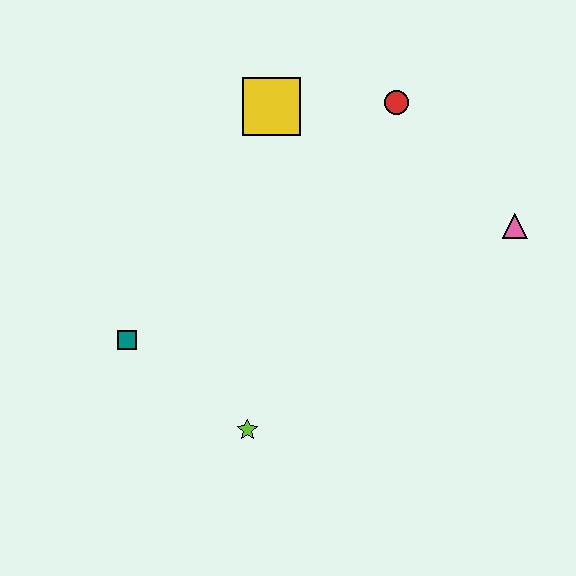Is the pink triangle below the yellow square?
Yes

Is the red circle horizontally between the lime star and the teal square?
No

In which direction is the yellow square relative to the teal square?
The yellow square is above the teal square.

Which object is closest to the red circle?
The yellow square is closest to the red circle.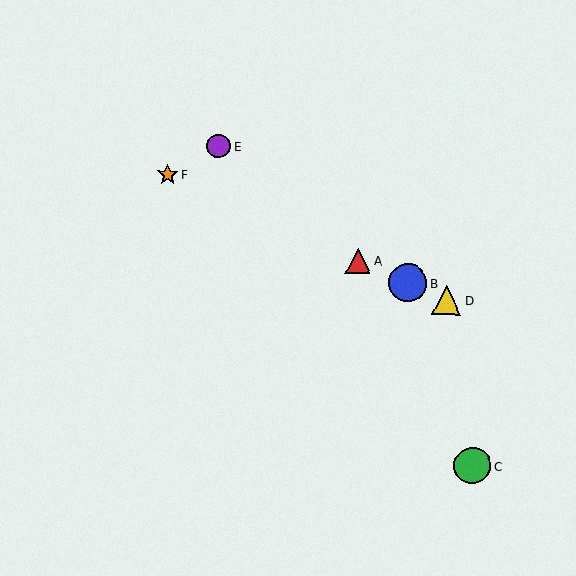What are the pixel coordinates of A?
Object A is at (358, 260).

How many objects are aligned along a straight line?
4 objects (A, B, D, F) are aligned along a straight line.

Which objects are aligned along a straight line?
Objects A, B, D, F are aligned along a straight line.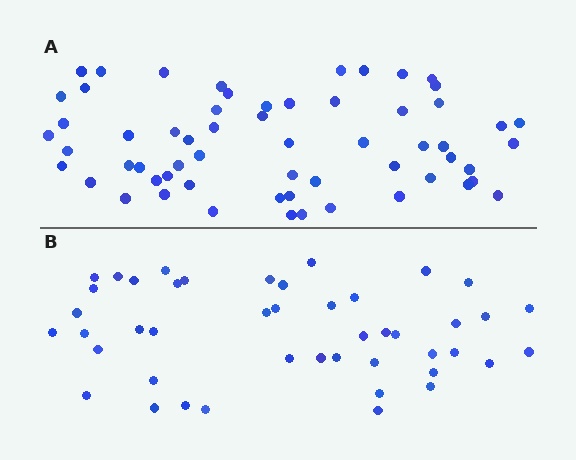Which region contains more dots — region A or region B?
Region A (the top region) has more dots.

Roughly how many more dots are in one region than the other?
Region A has approximately 15 more dots than region B.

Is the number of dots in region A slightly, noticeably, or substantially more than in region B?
Region A has noticeably more, but not dramatically so. The ratio is roughly 1.3 to 1.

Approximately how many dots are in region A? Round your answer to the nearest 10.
About 60 dots.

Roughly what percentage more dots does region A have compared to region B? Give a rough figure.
About 35% more.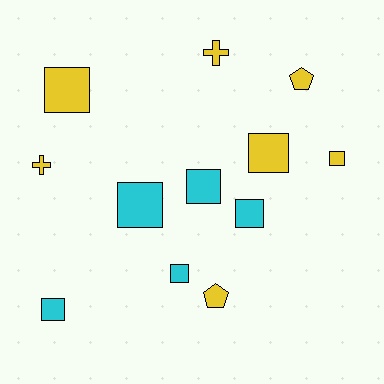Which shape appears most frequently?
Square, with 8 objects.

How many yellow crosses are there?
There are 2 yellow crosses.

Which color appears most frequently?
Yellow, with 7 objects.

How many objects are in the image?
There are 12 objects.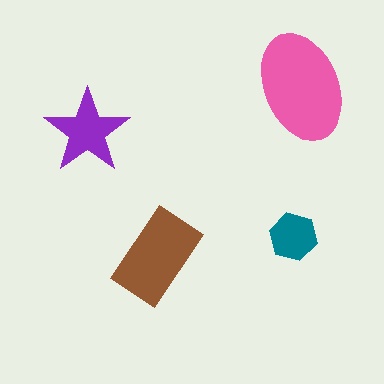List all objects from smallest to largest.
The teal hexagon, the purple star, the brown rectangle, the pink ellipse.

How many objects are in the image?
There are 4 objects in the image.